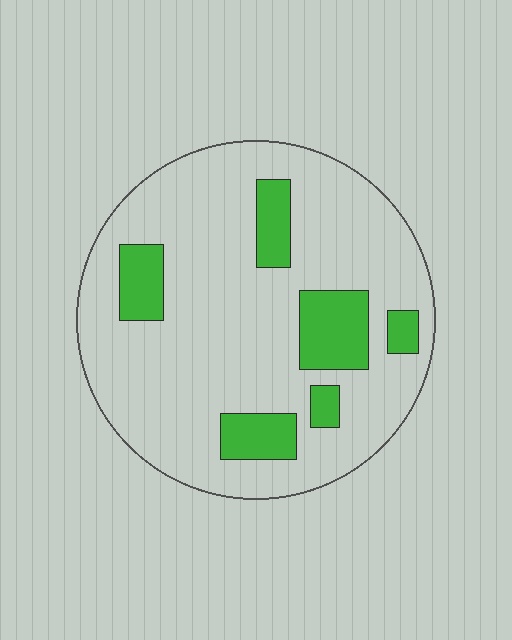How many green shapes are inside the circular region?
6.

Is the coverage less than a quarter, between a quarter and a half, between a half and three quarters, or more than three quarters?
Less than a quarter.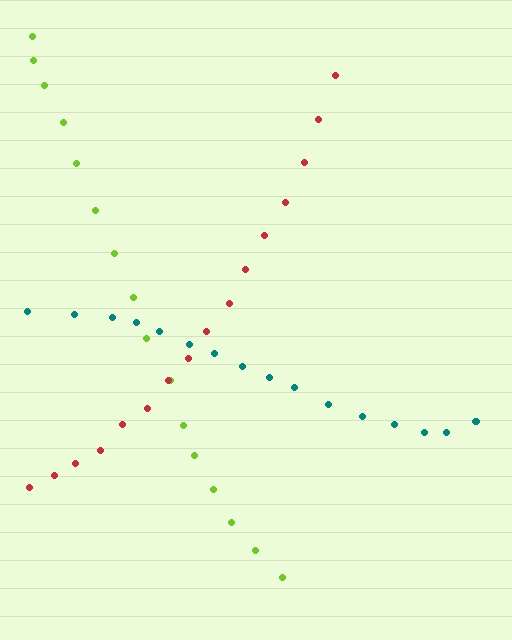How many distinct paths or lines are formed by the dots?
There are 3 distinct paths.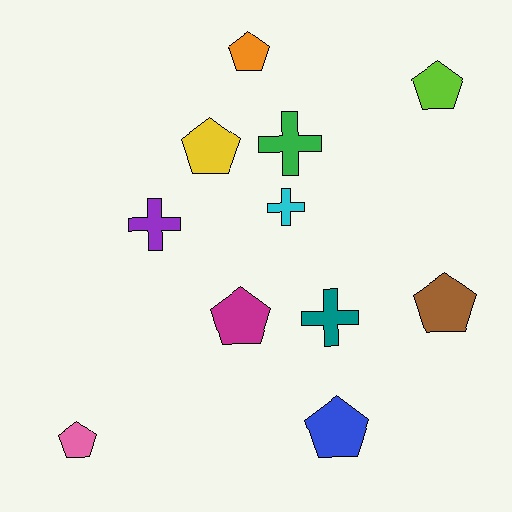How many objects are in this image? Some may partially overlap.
There are 11 objects.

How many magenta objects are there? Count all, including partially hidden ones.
There is 1 magenta object.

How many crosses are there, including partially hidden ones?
There are 4 crosses.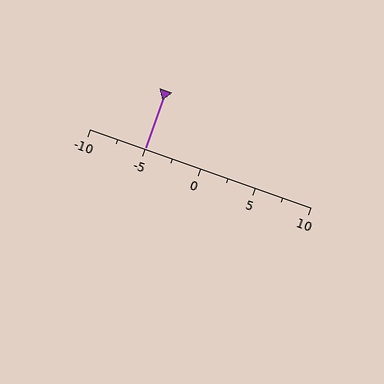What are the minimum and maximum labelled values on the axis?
The axis runs from -10 to 10.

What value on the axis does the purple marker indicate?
The marker indicates approximately -5.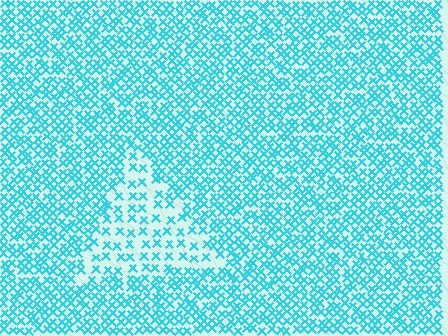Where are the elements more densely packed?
The elements are more densely packed outside the triangle boundary.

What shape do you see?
I see a triangle.